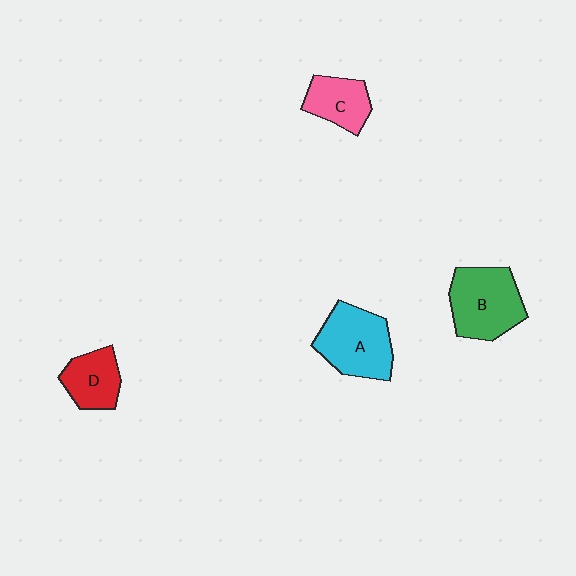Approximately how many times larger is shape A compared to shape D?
Approximately 1.5 times.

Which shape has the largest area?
Shape B (green).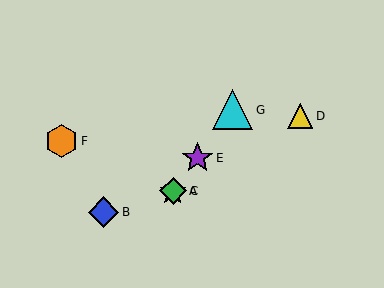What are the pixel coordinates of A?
Object A is at (173, 191).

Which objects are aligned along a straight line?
Objects A, C, E, G are aligned along a straight line.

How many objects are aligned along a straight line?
4 objects (A, C, E, G) are aligned along a straight line.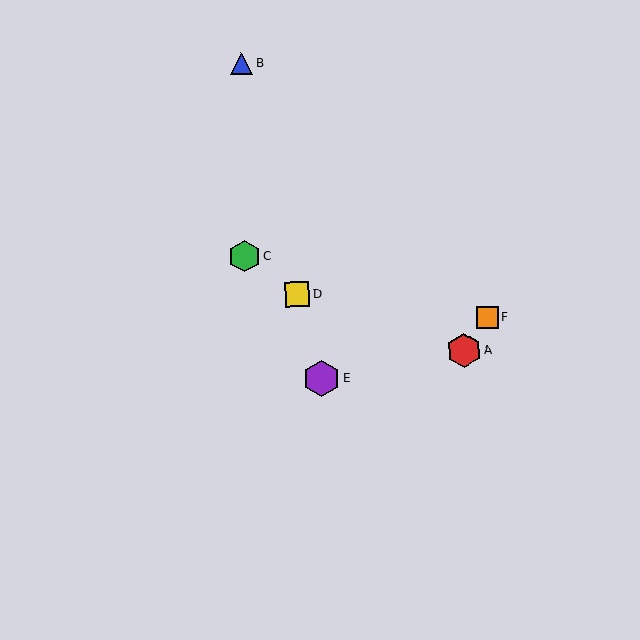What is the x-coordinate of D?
Object D is at x≈297.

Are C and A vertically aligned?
No, C is at x≈244 and A is at x≈464.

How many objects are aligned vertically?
2 objects (B, C) are aligned vertically.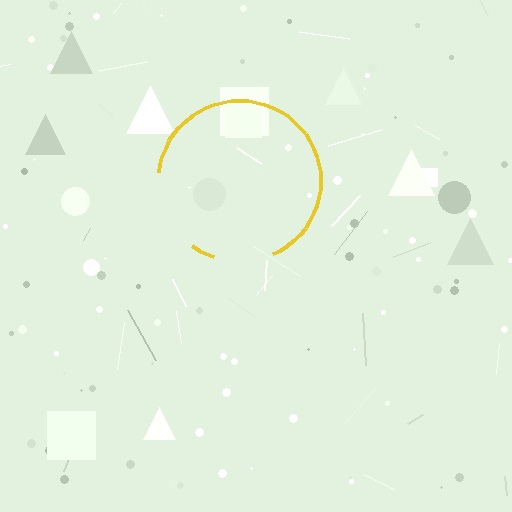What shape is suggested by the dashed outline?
The dashed outline suggests a circle.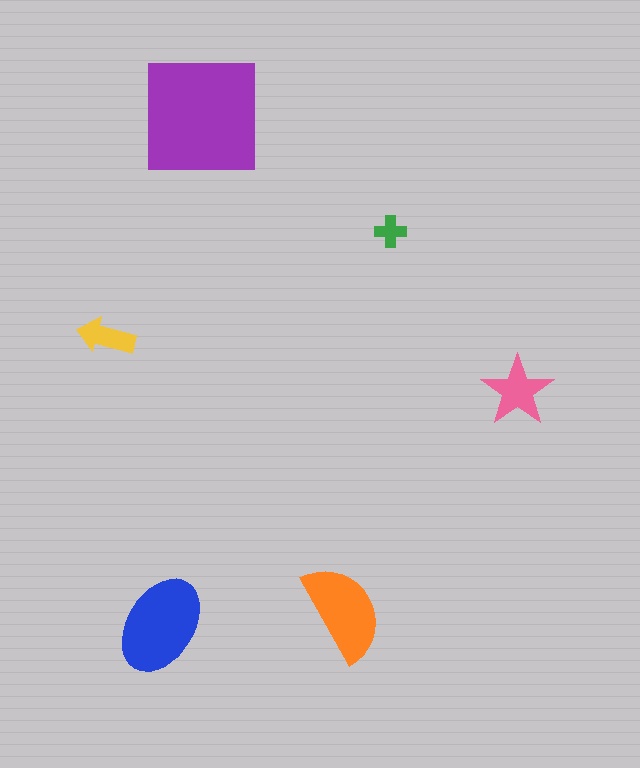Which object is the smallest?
The green cross.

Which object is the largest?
The purple square.